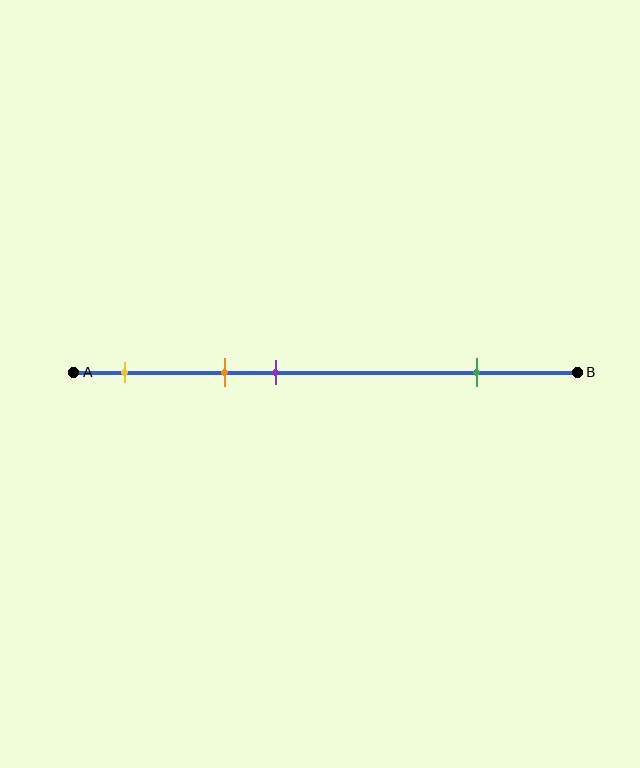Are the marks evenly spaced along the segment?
No, the marks are not evenly spaced.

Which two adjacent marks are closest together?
The orange and purple marks are the closest adjacent pair.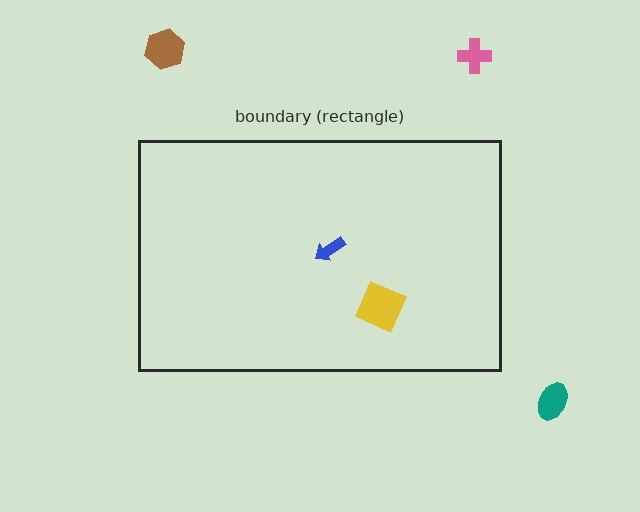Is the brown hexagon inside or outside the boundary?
Outside.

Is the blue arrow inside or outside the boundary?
Inside.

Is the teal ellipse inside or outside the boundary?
Outside.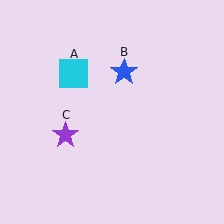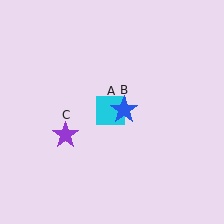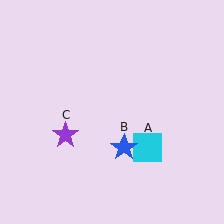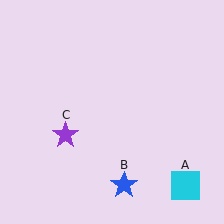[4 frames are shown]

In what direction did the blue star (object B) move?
The blue star (object B) moved down.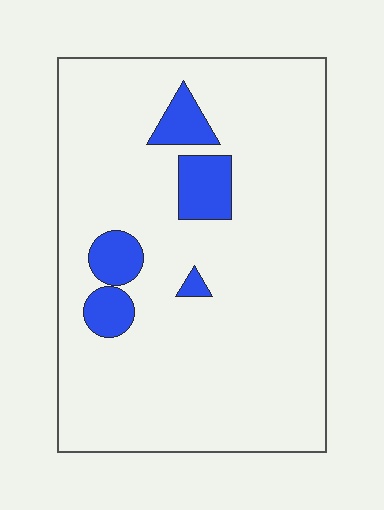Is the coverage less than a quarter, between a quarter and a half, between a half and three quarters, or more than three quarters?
Less than a quarter.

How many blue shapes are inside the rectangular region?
5.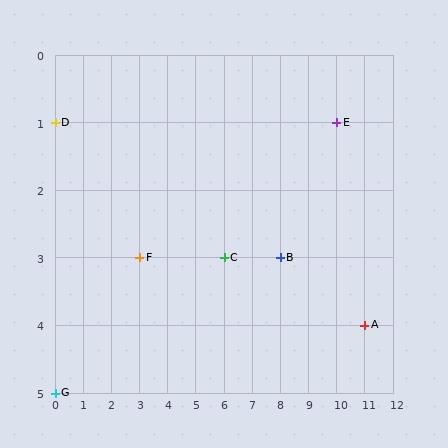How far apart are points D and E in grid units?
Points D and E are 10 columns apart.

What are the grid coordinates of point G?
Point G is at grid coordinates (0, 5).